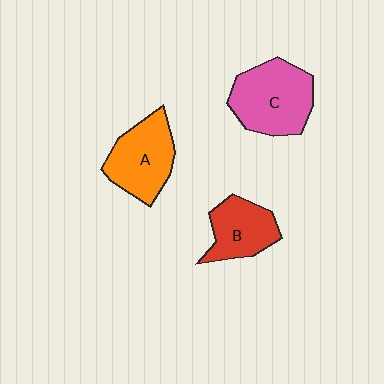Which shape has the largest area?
Shape C (pink).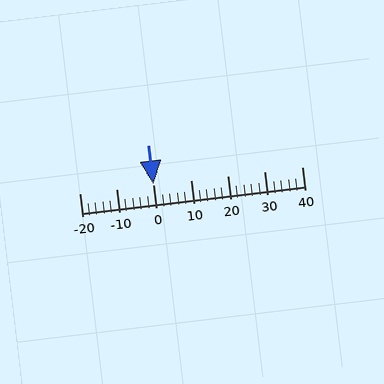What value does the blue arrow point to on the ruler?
The blue arrow points to approximately 0.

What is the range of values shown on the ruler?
The ruler shows values from -20 to 40.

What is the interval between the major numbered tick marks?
The major tick marks are spaced 10 units apart.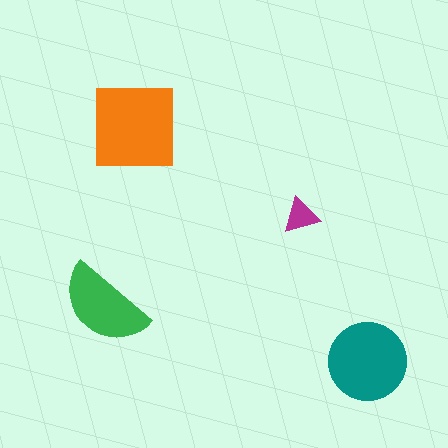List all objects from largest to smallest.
The orange square, the teal circle, the green semicircle, the magenta triangle.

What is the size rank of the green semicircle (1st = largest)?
3rd.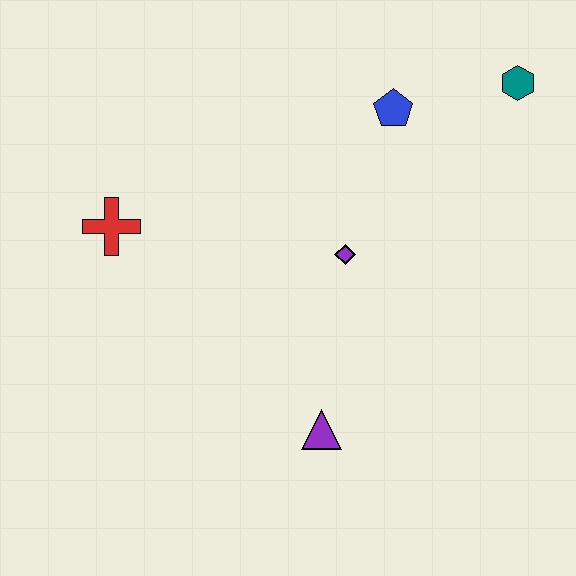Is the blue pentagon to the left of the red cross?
No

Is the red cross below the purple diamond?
No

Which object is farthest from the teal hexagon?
The red cross is farthest from the teal hexagon.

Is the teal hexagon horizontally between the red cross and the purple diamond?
No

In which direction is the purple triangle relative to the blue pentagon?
The purple triangle is below the blue pentagon.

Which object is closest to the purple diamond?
The blue pentagon is closest to the purple diamond.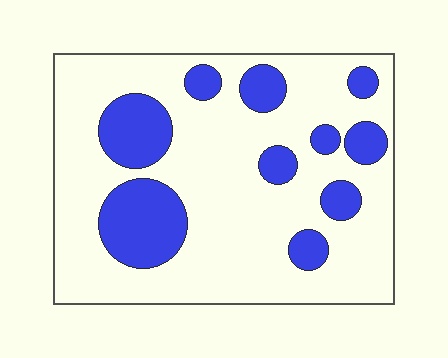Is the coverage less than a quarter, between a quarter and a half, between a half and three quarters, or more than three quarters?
Less than a quarter.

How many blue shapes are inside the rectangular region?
10.